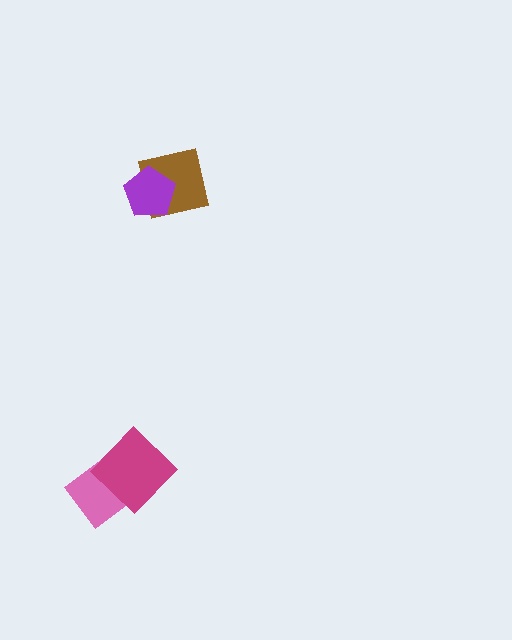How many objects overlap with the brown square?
1 object overlaps with the brown square.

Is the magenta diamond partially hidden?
No, no other shape covers it.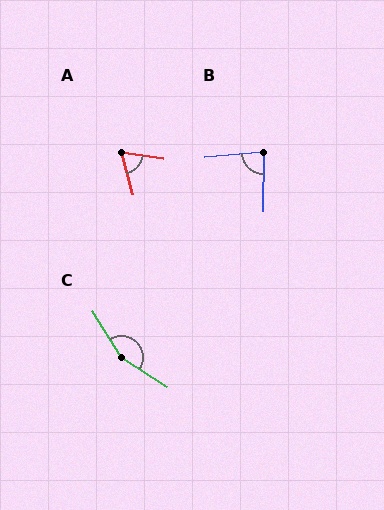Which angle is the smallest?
A, at approximately 66 degrees.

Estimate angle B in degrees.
Approximately 85 degrees.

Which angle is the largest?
C, at approximately 154 degrees.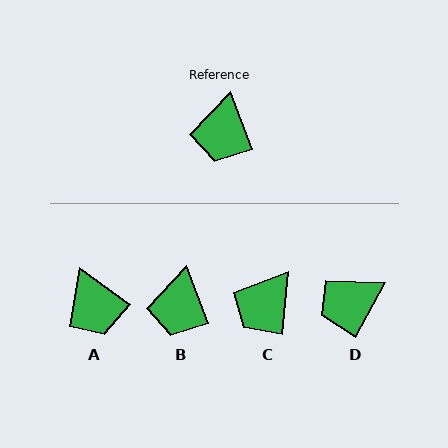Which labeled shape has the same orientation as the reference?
B.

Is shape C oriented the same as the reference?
No, it is off by about 26 degrees.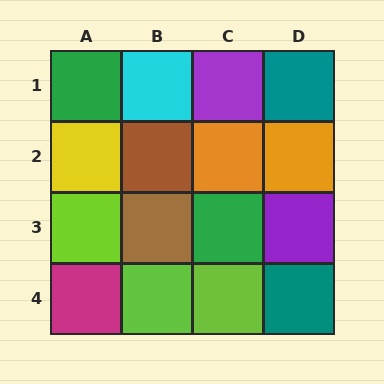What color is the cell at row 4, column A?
Magenta.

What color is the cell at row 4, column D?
Teal.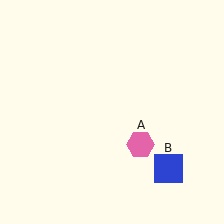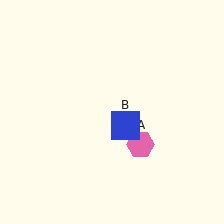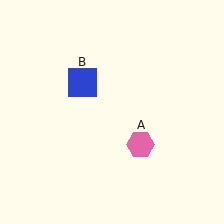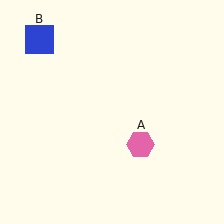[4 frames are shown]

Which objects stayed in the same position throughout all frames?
Pink hexagon (object A) remained stationary.